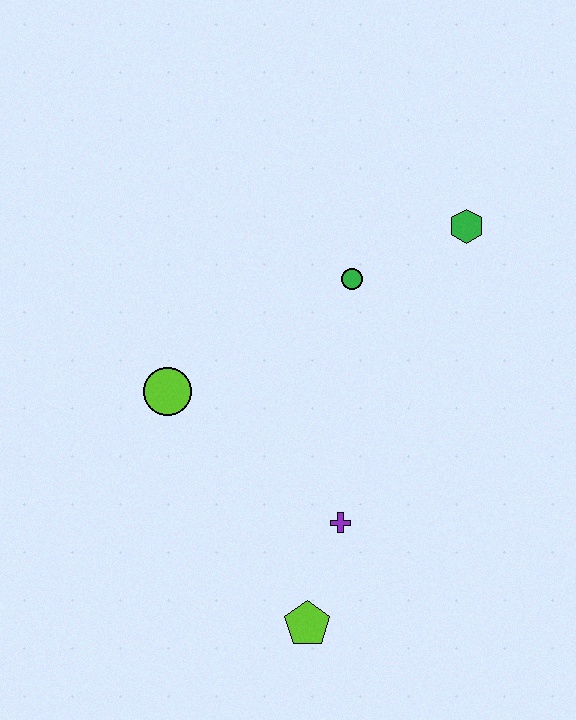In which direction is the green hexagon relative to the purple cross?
The green hexagon is above the purple cross.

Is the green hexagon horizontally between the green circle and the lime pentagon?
No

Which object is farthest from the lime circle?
The green hexagon is farthest from the lime circle.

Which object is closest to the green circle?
The green hexagon is closest to the green circle.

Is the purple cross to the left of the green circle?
Yes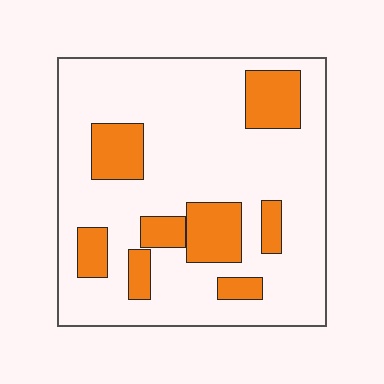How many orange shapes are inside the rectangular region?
8.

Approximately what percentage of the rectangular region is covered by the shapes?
Approximately 20%.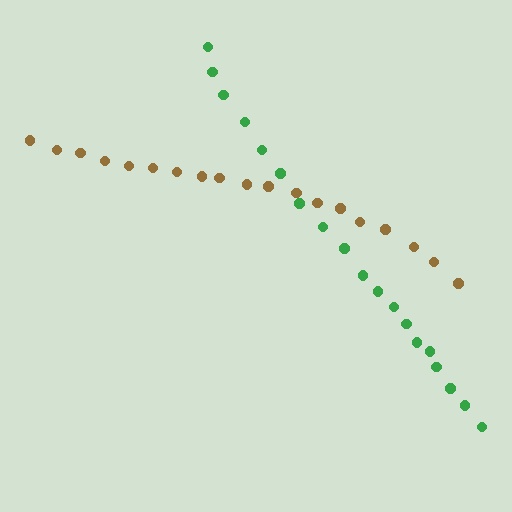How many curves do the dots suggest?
There are 2 distinct paths.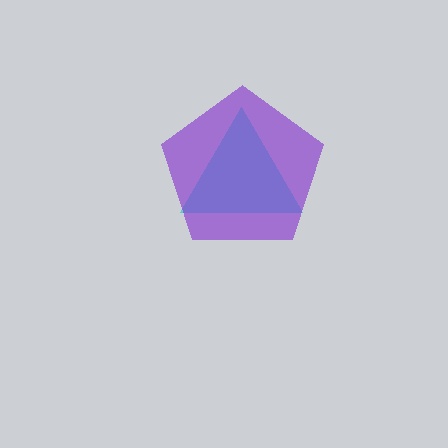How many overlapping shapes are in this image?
There are 2 overlapping shapes in the image.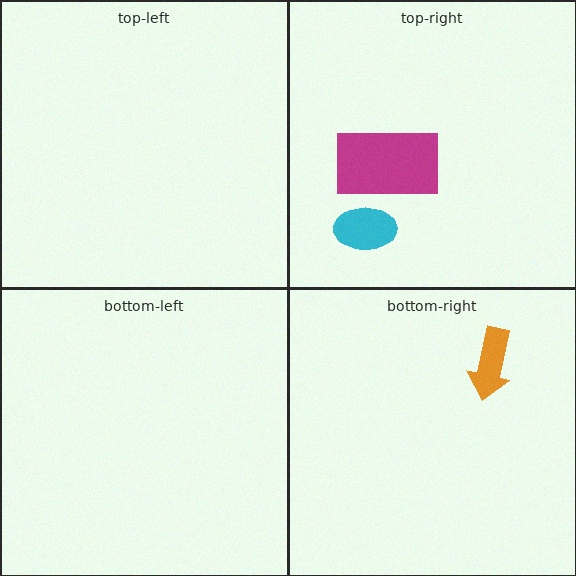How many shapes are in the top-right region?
2.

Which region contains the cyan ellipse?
The top-right region.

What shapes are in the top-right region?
The cyan ellipse, the magenta rectangle.